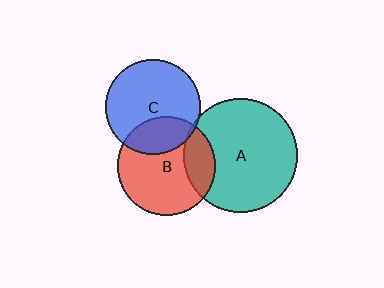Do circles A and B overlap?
Yes.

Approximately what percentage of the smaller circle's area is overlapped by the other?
Approximately 20%.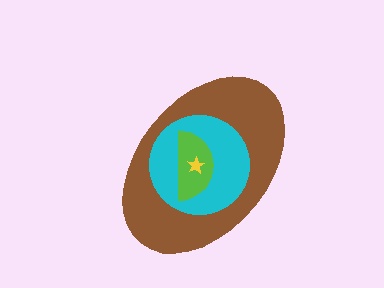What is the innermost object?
The yellow star.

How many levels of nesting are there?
4.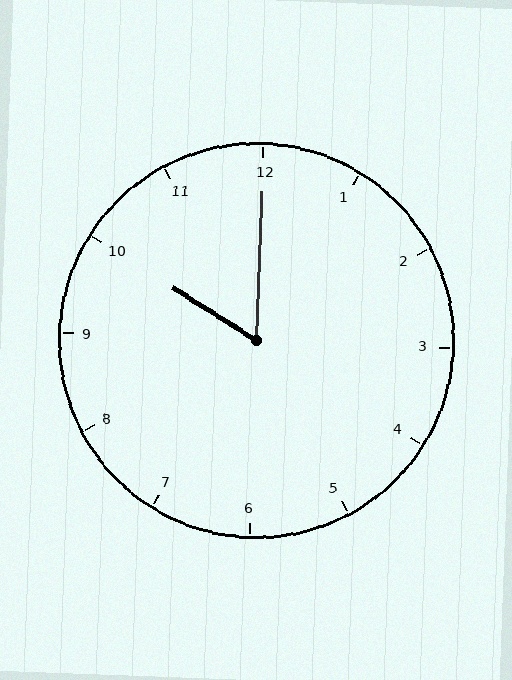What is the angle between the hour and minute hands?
Approximately 60 degrees.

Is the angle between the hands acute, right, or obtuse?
It is acute.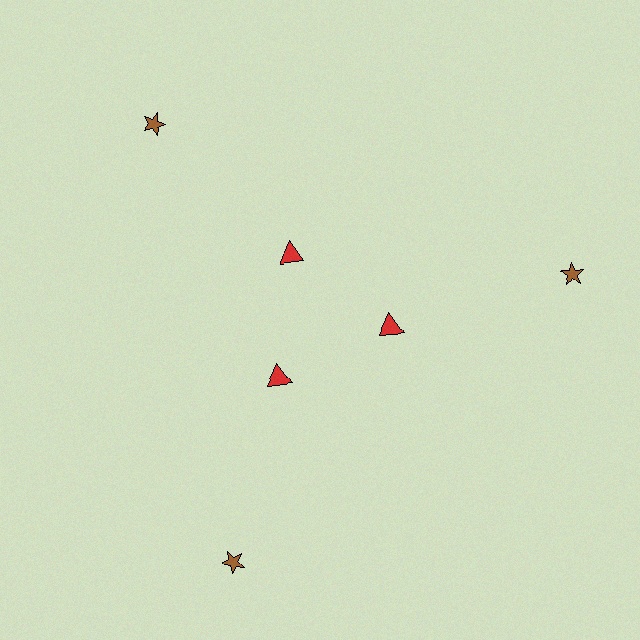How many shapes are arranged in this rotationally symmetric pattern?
There are 6 shapes, arranged in 3 groups of 2.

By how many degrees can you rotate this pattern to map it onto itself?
The pattern maps onto itself every 120 degrees of rotation.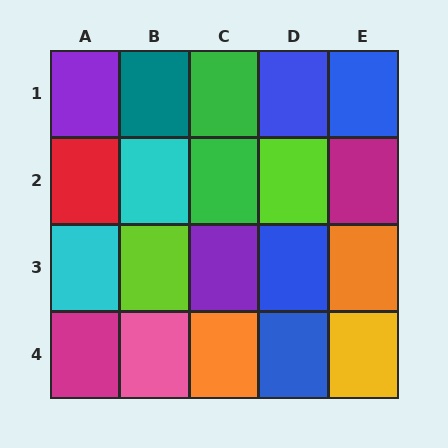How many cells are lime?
2 cells are lime.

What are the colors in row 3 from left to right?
Cyan, lime, purple, blue, orange.